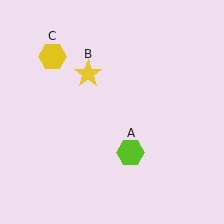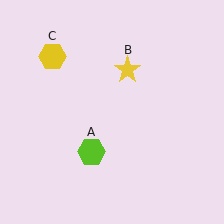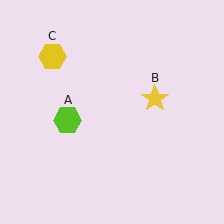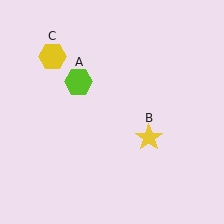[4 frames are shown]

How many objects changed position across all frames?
2 objects changed position: lime hexagon (object A), yellow star (object B).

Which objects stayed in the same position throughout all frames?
Yellow hexagon (object C) remained stationary.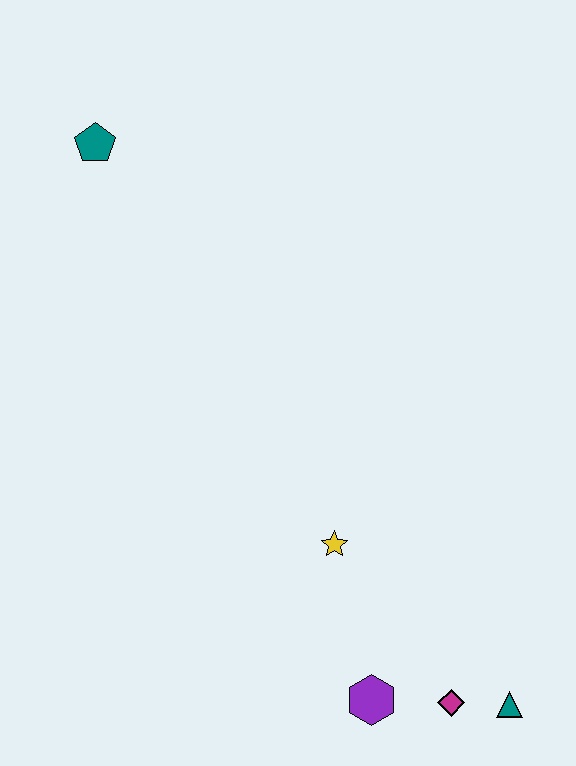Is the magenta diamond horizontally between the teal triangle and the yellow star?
Yes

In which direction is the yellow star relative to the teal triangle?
The yellow star is to the left of the teal triangle.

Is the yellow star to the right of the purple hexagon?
No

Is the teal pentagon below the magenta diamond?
No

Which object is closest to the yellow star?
The purple hexagon is closest to the yellow star.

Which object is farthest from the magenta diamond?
The teal pentagon is farthest from the magenta diamond.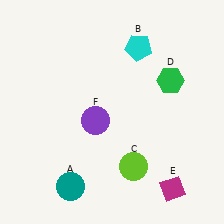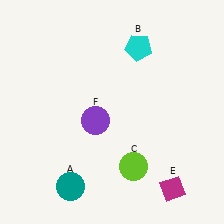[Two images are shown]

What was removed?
The green hexagon (D) was removed in Image 2.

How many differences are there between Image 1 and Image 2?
There is 1 difference between the two images.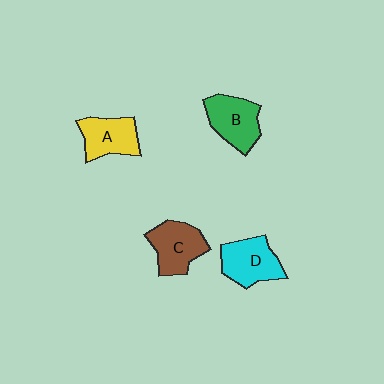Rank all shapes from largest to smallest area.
From largest to smallest: D (cyan), B (green), C (brown), A (yellow).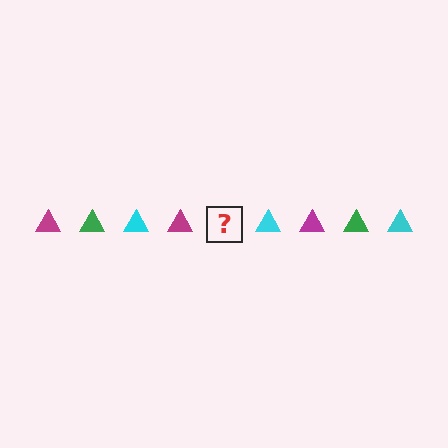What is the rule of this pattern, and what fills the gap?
The rule is that the pattern cycles through magenta, green, cyan triangles. The gap should be filled with a green triangle.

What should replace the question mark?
The question mark should be replaced with a green triangle.